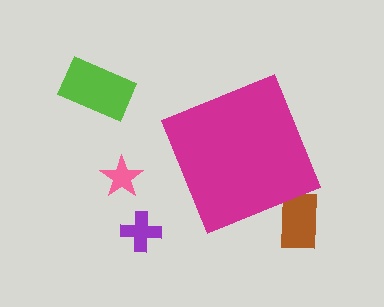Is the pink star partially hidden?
No, the pink star is fully visible.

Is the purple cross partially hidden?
No, the purple cross is fully visible.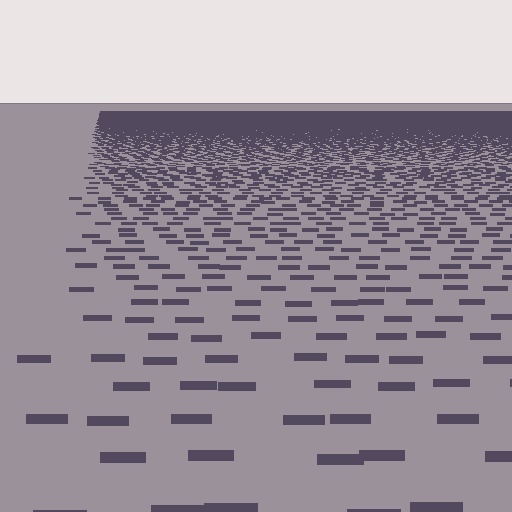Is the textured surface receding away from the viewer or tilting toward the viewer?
The surface is receding away from the viewer. Texture elements get smaller and denser toward the top.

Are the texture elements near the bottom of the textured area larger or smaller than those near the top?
Larger. Near the bottom, elements are closer to the viewer and appear at a bigger on-screen size.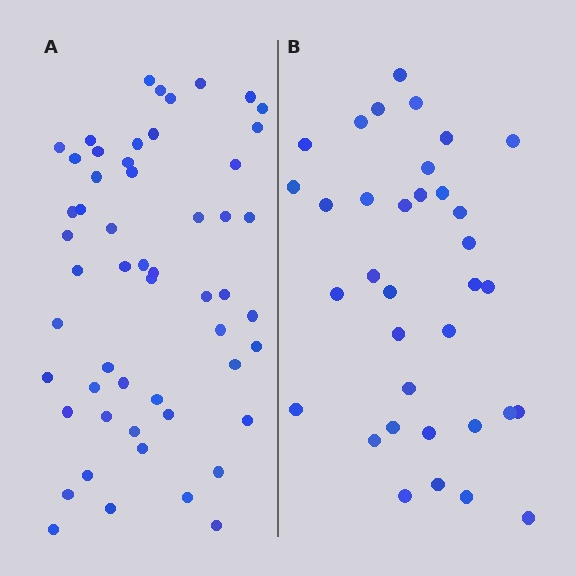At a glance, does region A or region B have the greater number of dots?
Region A (the left region) has more dots.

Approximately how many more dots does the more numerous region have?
Region A has approximately 20 more dots than region B.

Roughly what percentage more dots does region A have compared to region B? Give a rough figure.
About 55% more.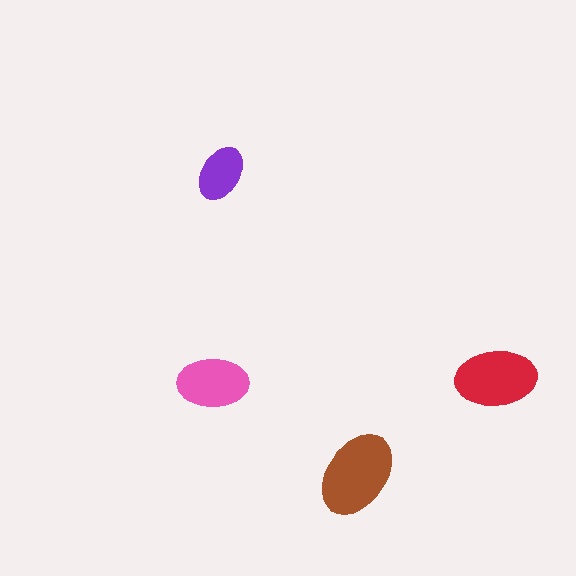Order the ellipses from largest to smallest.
the brown one, the red one, the pink one, the purple one.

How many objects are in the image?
There are 4 objects in the image.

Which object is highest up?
The purple ellipse is topmost.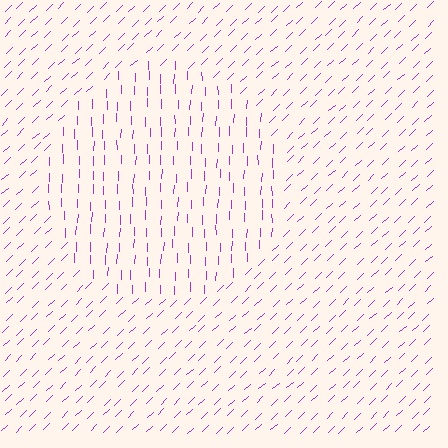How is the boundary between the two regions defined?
The boundary is defined purely by a change in line orientation (approximately 45 degrees difference). All lines are the same color and thickness.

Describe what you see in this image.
The image is filled with small purple line segments. A circle region in the image has lines oriented differently from the surrounding lines, creating a visible texture boundary.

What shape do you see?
I see a circle.